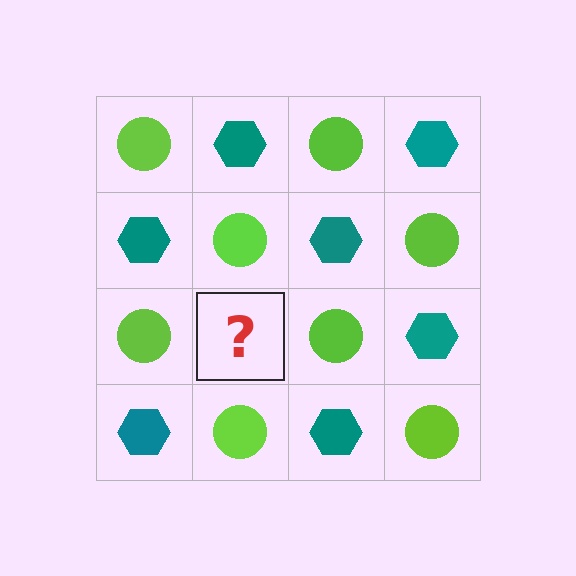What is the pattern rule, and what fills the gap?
The rule is that it alternates lime circle and teal hexagon in a checkerboard pattern. The gap should be filled with a teal hexagon.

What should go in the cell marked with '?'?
The missing cell should contain a teal hexagon.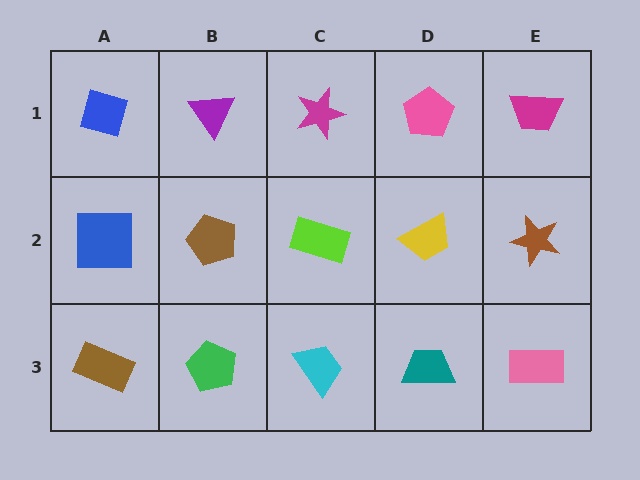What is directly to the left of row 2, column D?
A lime rectangle.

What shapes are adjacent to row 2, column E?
A magenta trapezoid (row 1, column E), a pink rectangle (row 3, column E), a yellow trapezoid (row 2, column D).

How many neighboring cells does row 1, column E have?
2.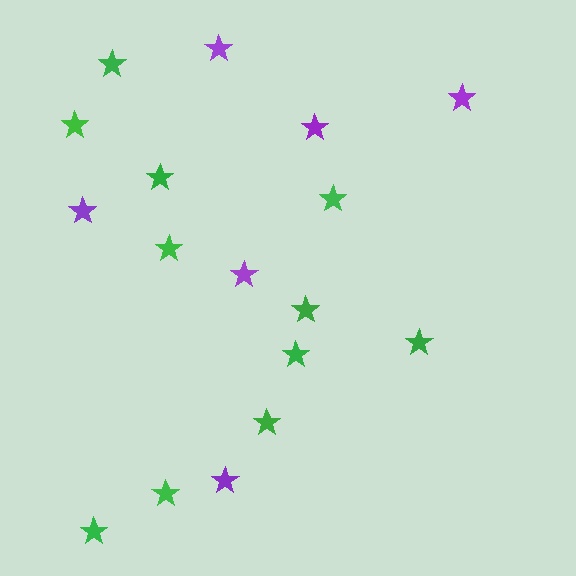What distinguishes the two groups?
There are 2 groups: one group of green stars (11) and one group of purple stars (6).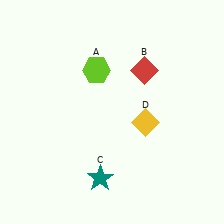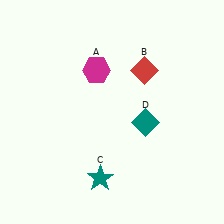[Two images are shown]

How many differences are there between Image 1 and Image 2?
There are 2 differences between the two images.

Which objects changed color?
A changed from lime to magenta. D changed from yellow to teal.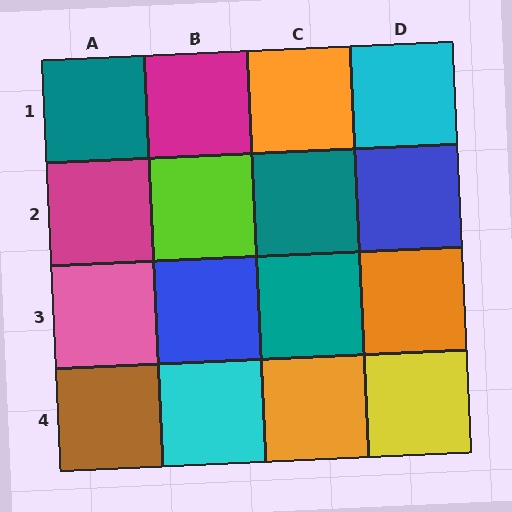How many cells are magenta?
2 cells are magenta.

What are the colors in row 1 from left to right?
Teal, magenta, orange, cyan.